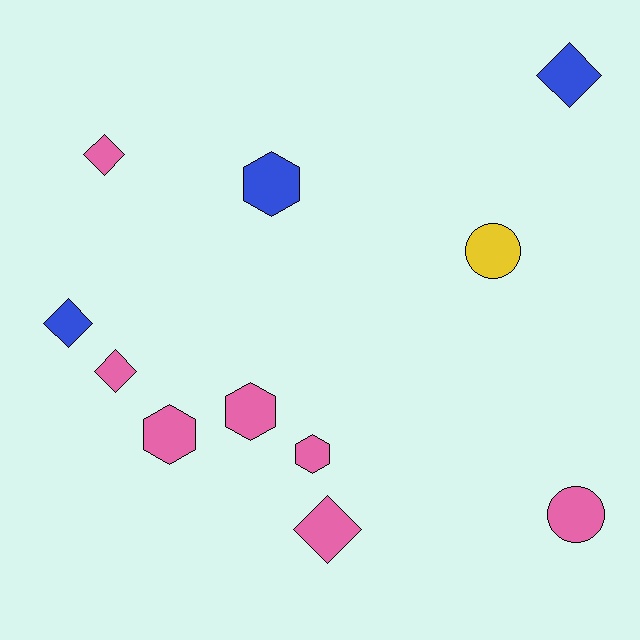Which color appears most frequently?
Pink, with 7 objects.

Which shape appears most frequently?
Diamond, with 5 objects.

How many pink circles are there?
There is 1 pink circle.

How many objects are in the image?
There are 11 objects.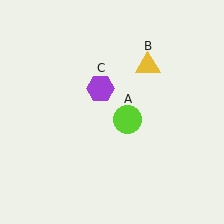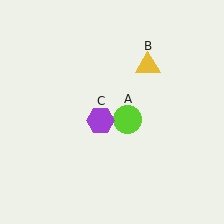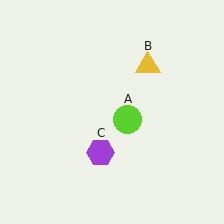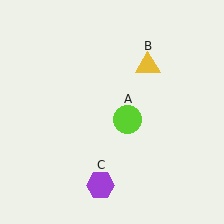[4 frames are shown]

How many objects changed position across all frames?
1 object changed position: purple hexagon (object C).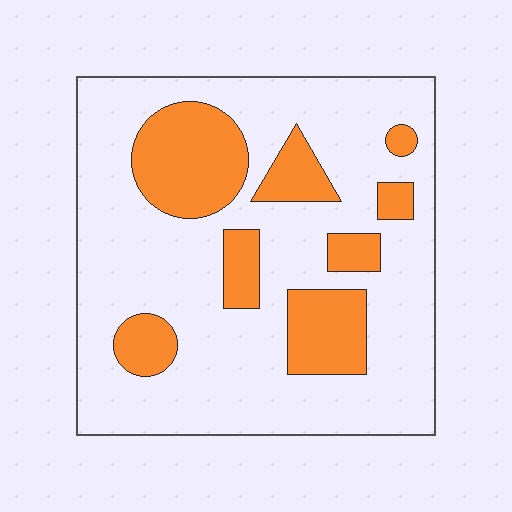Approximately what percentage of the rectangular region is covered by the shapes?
Approximately 25%.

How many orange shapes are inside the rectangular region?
8.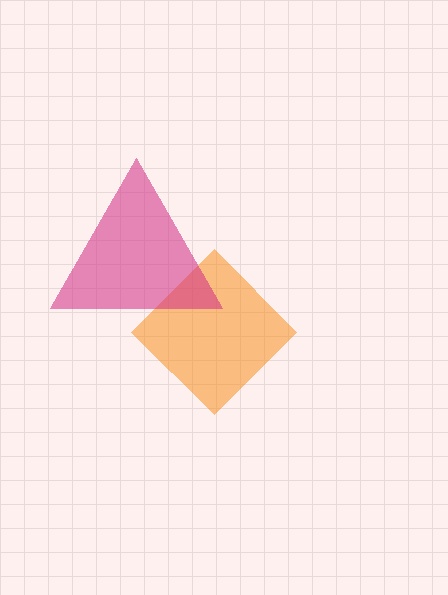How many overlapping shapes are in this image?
There are 2 overlapping shapes in the image.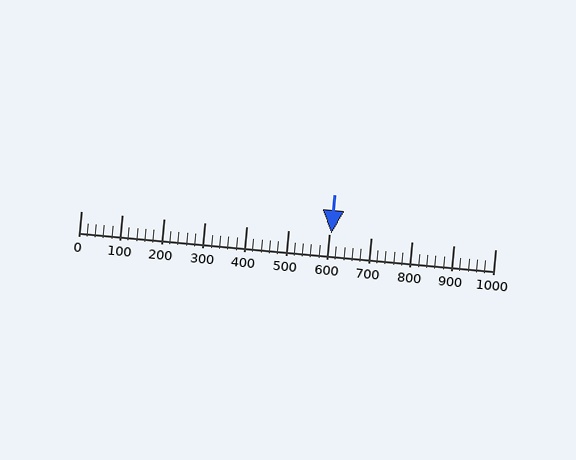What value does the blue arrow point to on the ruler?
The blue arrow points to approximately 606.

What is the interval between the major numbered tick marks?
The major tick marks are spaced 100 units apart.